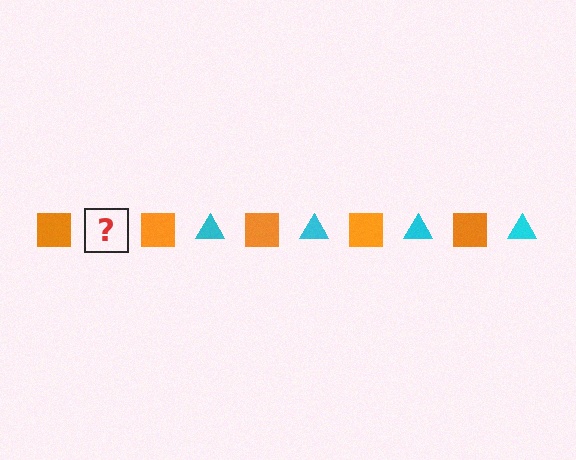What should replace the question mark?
The question mark should be replaced with a cyan triangle.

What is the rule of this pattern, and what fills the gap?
The rule is that the pattern alternates between orange square and cyan triangle. The gap should be filled with a cyan triangle.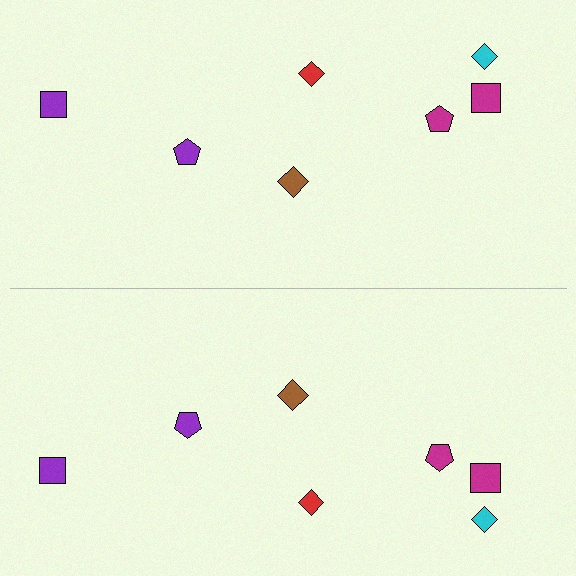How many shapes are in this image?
There are 14 shapes in this image.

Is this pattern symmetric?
Yes, this pattern has bilateral (reflection) symmetry.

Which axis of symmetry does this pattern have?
The pattern has a horizontal axis of symmetry running through the center of the image.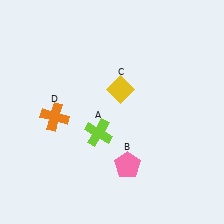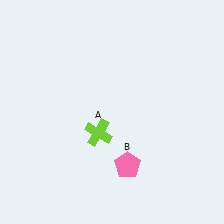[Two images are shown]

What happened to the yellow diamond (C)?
The yellow diamond (C) was removed in Image 2. It was in the top-right area of Image 1.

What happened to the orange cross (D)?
The orange cross (D) was removed in Image 2. It was in the bottom-left area of Image 1.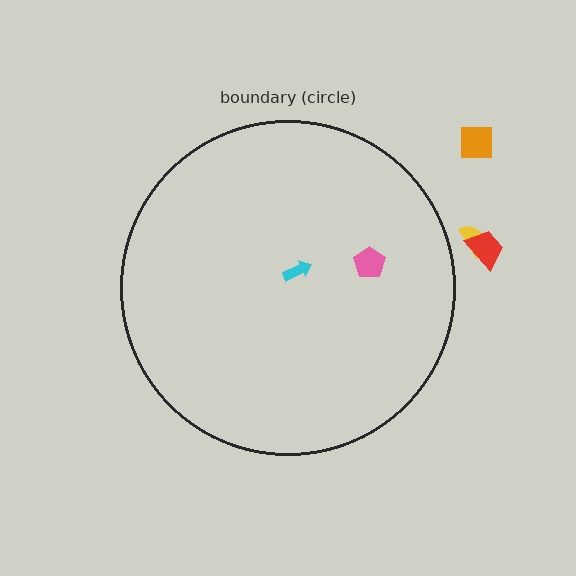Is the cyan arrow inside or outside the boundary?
Inside.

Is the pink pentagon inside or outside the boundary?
Inside.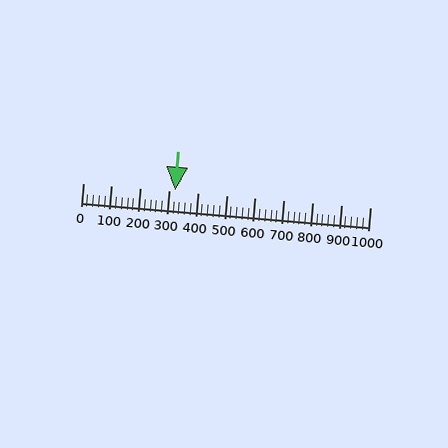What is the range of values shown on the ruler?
The ruler shows values from 0 to 1000.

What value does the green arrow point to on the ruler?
The green arrow points to approximately 320.